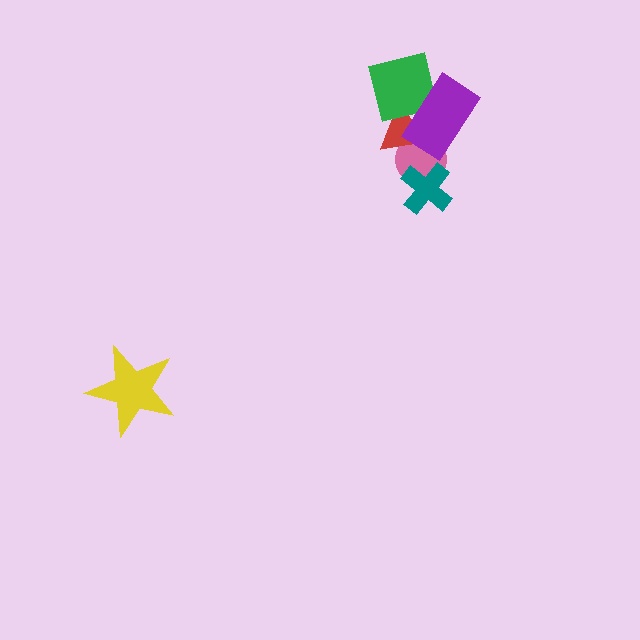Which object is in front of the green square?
The purple rectangle is in front of the green square.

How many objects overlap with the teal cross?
1 object overlaps with the teal cross.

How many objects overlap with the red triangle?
3 objects overlap with the red triangle.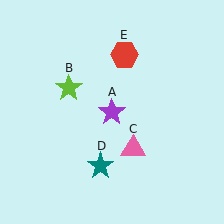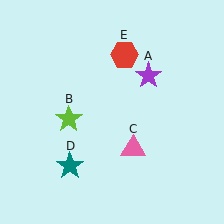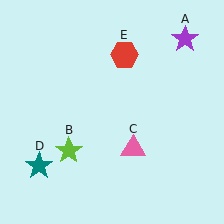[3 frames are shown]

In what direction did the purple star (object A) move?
The purple star (object A) moved up and to the right.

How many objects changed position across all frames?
3 objects changed position: purple star (object A), lime star (object B), teal star (object D).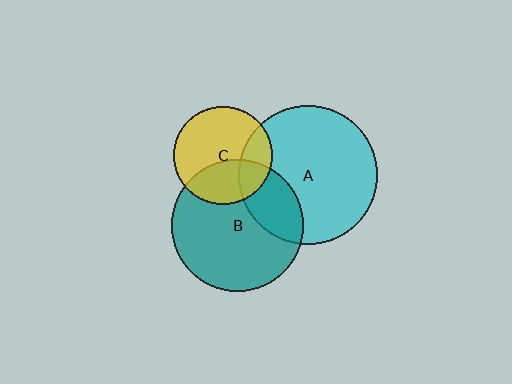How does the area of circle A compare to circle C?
Approximately 2.0 times.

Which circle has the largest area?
Circle A (cyan).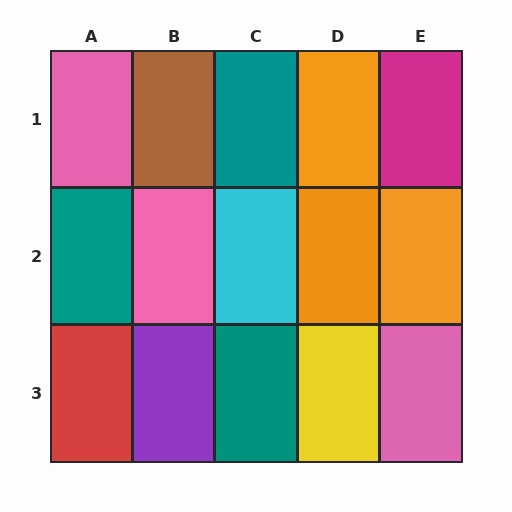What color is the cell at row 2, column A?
Teal.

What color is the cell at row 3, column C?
Teal.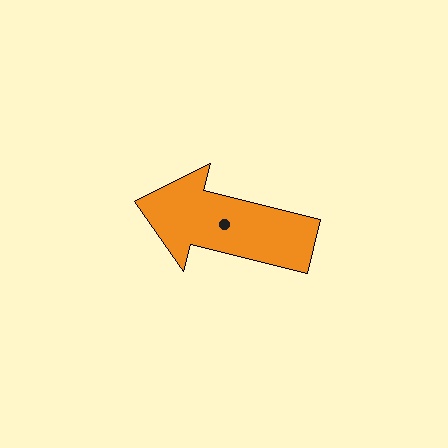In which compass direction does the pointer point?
West.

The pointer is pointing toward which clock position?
Roughly 9 o'clock.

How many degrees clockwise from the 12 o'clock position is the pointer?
Approximately 284 degrees.